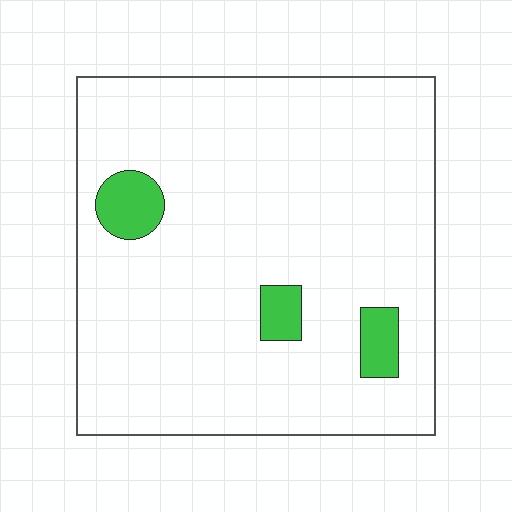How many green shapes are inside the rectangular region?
3.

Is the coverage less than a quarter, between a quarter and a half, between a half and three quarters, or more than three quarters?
Less than a quarter.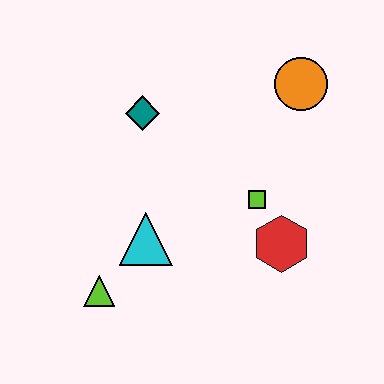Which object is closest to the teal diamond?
The cyan triangle is closest to the teal diamond.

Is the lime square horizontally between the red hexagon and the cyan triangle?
Yes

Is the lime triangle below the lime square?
Yes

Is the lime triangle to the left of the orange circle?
Yes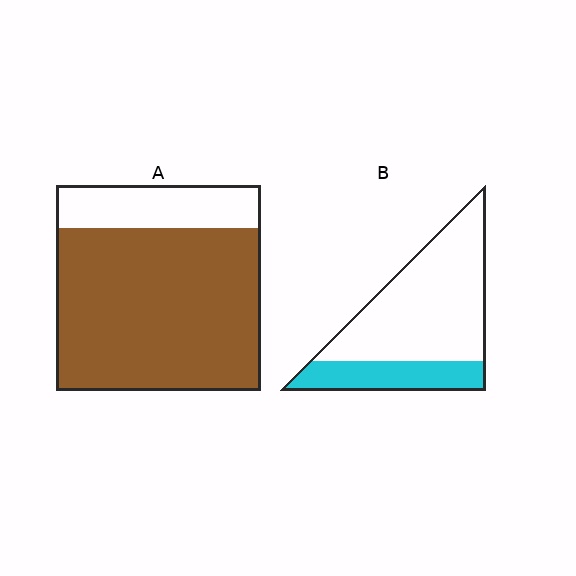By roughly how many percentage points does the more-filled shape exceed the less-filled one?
By roughly 50 percentage points (A over B).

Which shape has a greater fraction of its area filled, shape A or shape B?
Shape A.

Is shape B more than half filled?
No.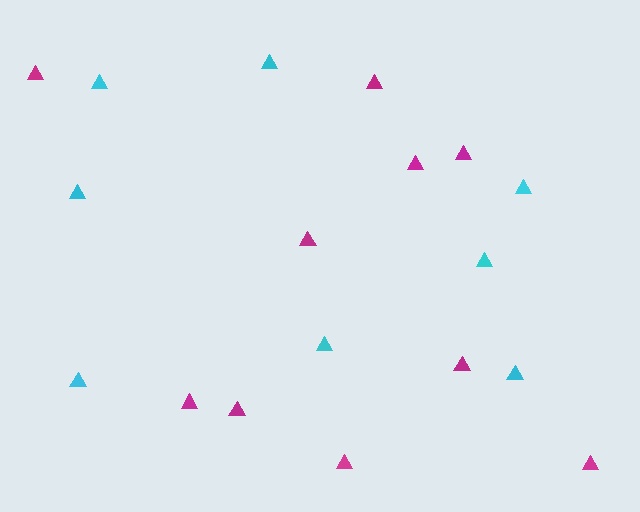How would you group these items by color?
There are 2 groups: one group of cyan triangles (8) and one group of magenta triangles (10).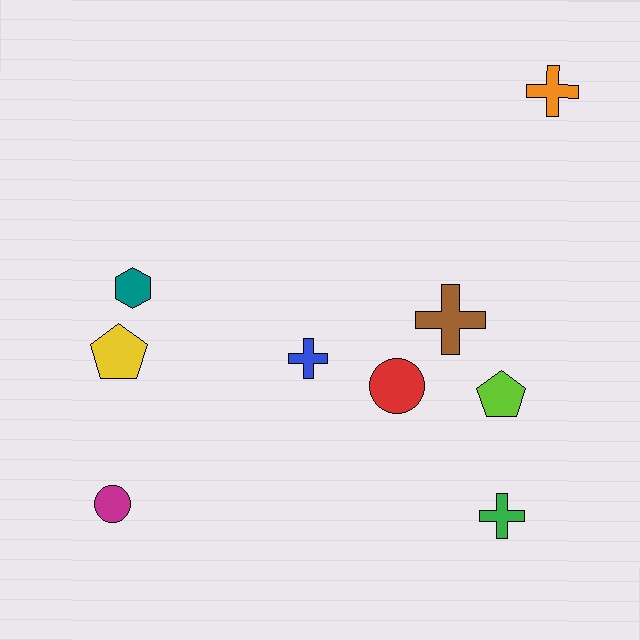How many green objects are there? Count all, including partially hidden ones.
There is 1 green object.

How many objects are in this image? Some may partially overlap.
There are 9 objects.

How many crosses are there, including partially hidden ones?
There are 4 crosses.